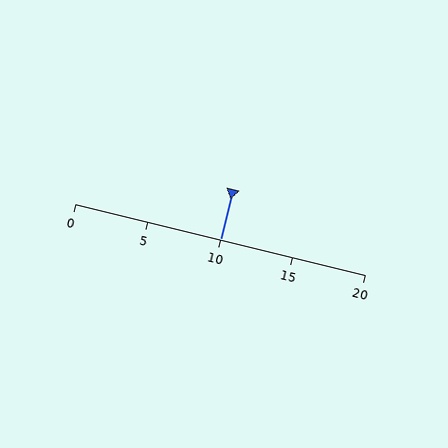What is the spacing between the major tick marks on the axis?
The major ticks are spaced 5 apart.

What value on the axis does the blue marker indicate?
The marker indicates approximately 10.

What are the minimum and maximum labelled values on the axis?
The axis runs from 0 to 20.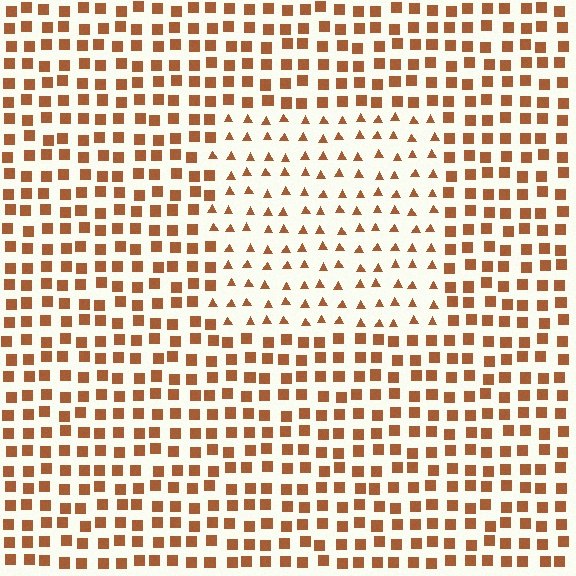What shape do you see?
I see a rectangle.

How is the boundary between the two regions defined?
The boundary is defined by a change in element shape: triangles inside vs. squares outside. All elements share the same color and spacing.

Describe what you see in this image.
The image is filled with small brown elements arranged in a uniform grid. A rectangle-shaped region contains triangles, while the surrounding area contains squares. The boundary is defined purely by the change in element shape.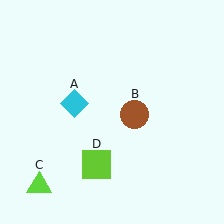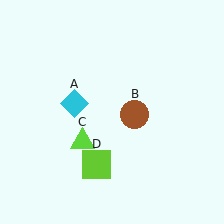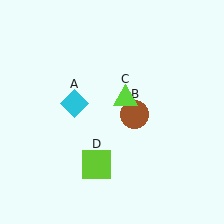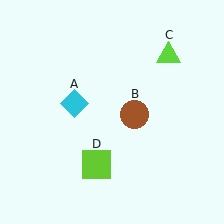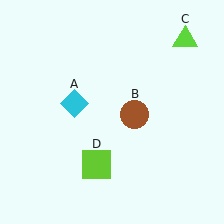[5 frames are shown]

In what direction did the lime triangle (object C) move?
The lime triangle (object C) moved up and to the right.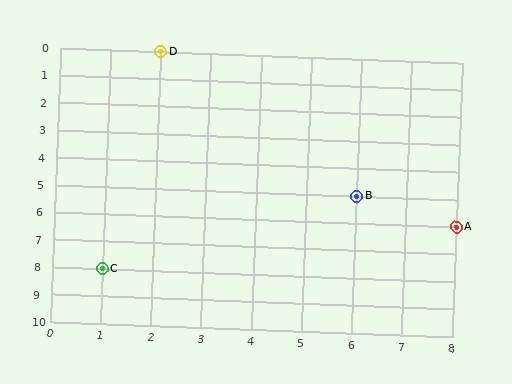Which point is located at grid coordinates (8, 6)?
Point A is at (8, 6).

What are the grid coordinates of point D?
Point D is at grid coordinates (2, 0).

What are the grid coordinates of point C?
Point C is at grid coordinates (1, 8).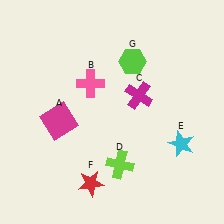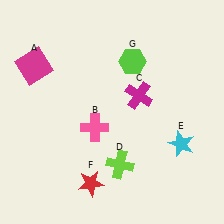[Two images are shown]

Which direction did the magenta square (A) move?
The magenta square (A) moved up.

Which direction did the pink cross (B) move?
The pink cross (B) moved down.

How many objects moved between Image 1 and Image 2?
2 objects moved between the two images.